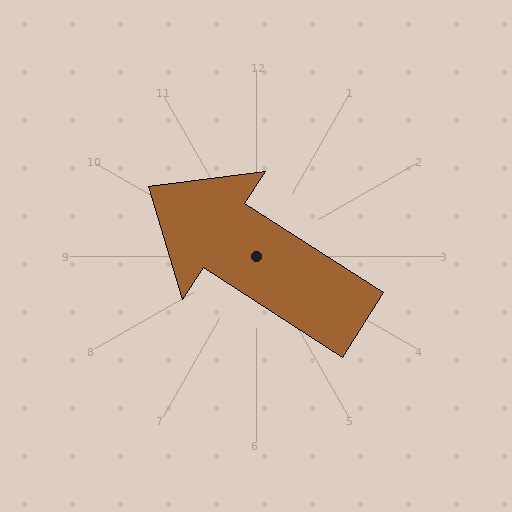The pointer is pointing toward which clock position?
Roughly 10 o'clock.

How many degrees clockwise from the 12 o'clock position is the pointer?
Approximately 303 degrees.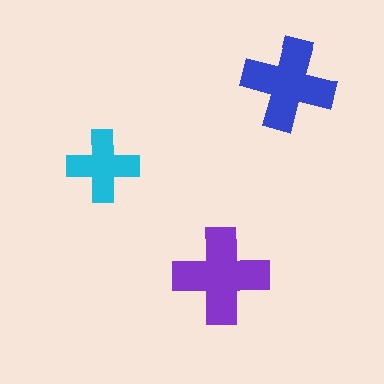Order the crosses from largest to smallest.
the purple one, the blue one, the cyan one.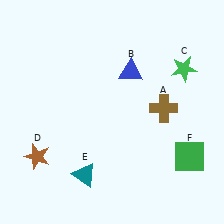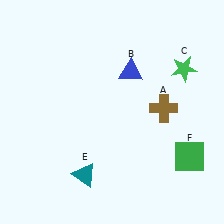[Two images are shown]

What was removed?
The brown star (D) was removed in Image 2.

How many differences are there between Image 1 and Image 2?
There is 1 difference between the two images.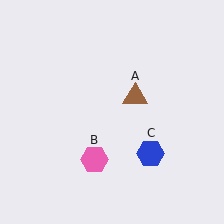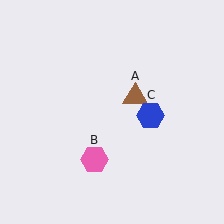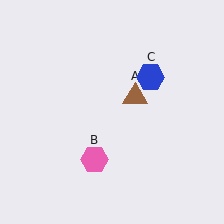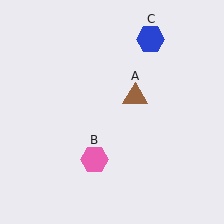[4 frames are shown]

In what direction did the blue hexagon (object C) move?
The blue hexagon (object C) moved up.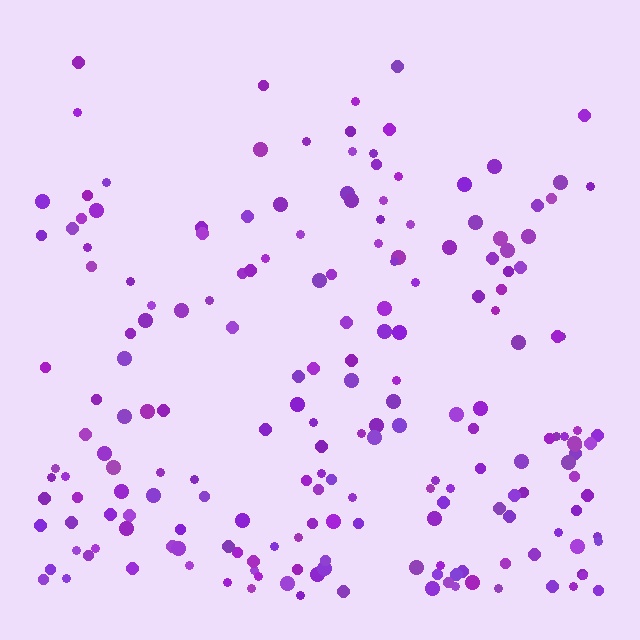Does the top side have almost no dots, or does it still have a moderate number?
Still a moderate number, just noticeably fewer than the bottom.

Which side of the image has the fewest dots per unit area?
The top.